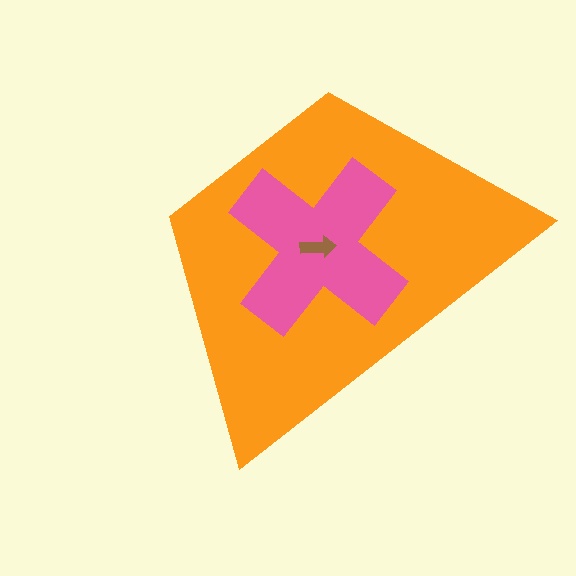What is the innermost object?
The brown arrow.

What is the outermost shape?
The orange trapezoid.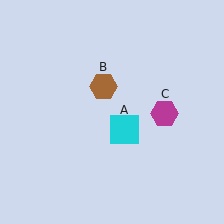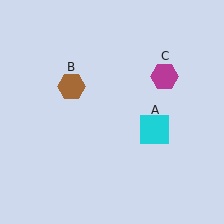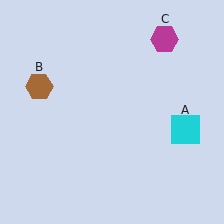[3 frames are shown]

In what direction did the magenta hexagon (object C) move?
The magenta hexagon (object C) moved up.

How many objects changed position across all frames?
3 objects changed position: cyan square (object A), brown hexagon (object B), magenta hexagon (object C).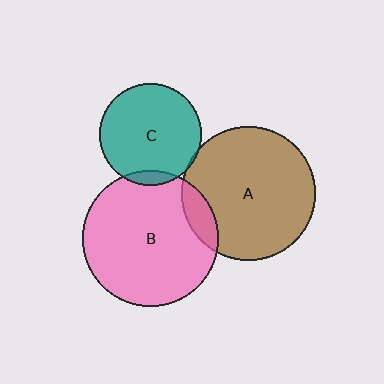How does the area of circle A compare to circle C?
Approximately 1.7 times.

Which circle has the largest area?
Circle B (pink).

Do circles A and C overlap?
Yes.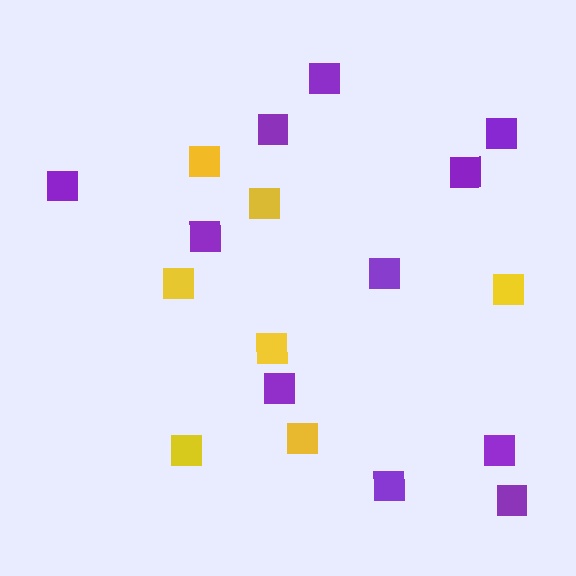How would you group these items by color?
There are 2 groups: one group of purple squares (11) and one group of yellow squares (7).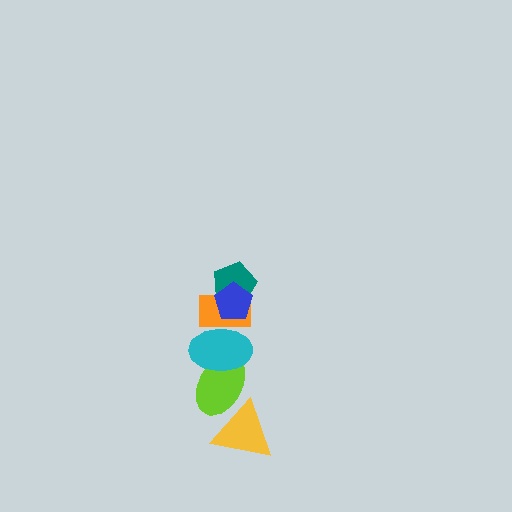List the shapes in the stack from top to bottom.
From top to bottom: the blue pentagon, the teal pentagon, the orange rectangle, the cyan ellipse, the lime ellipse, the yellow triangle.